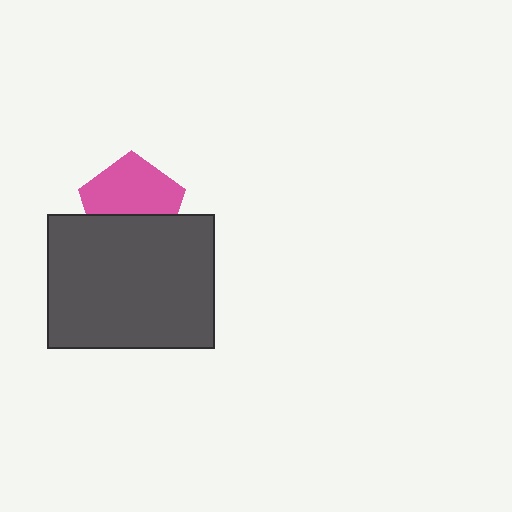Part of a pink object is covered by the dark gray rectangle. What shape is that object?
It is a pentagon.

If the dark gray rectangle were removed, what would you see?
You would see the complete pink pentagon.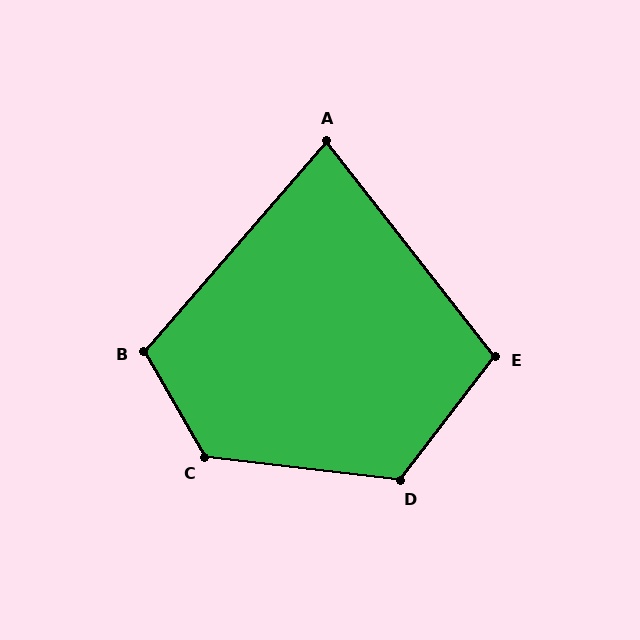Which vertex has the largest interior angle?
C, at approximately 127 degrees.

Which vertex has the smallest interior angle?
A, at approximately 79 degrees.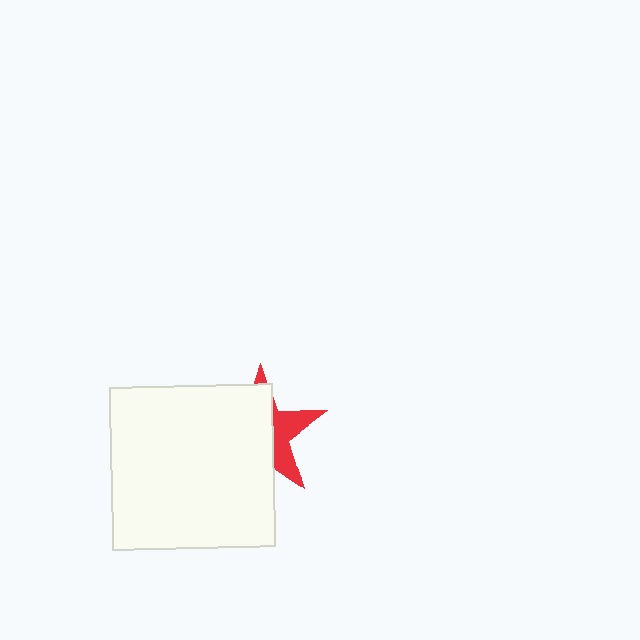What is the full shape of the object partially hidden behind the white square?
The partially hidden object is a red star.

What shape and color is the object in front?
The object in front is a white square.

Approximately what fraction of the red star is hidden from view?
Roughly 65% of the red star is hidden behind the white square.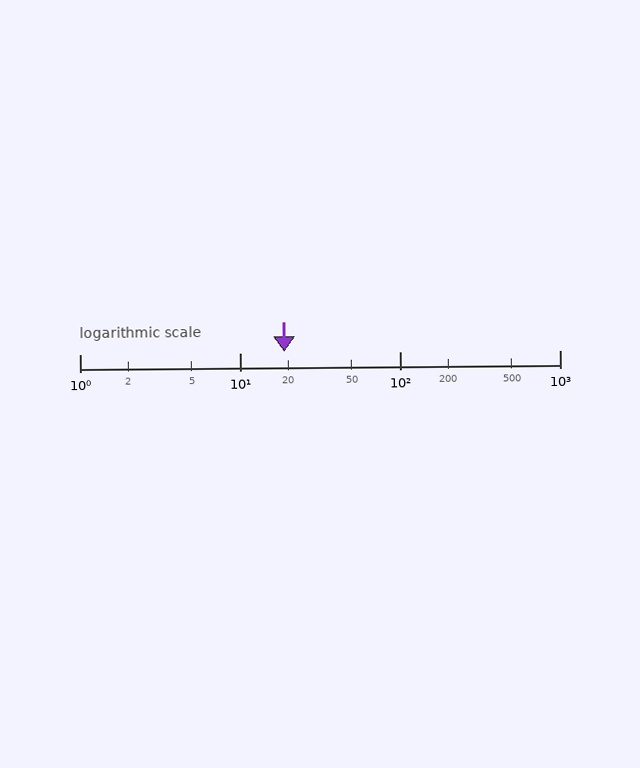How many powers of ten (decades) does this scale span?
The scale spans 3 decades, from 1 to 1000.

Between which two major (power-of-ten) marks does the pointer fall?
The pointer is between 10 and 100.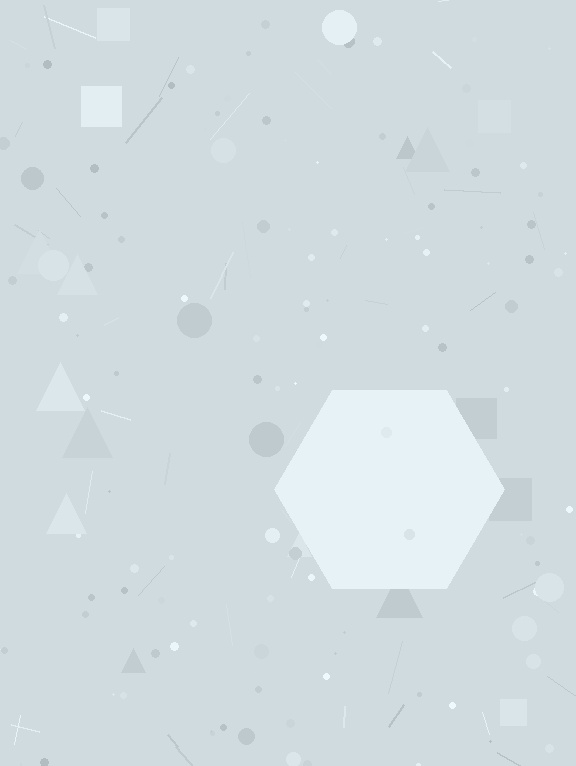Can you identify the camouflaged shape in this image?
The camouflaged shape is a hexagon.